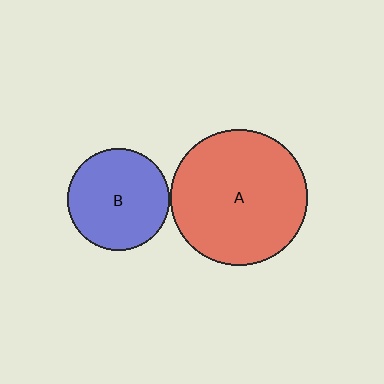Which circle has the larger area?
Circle A (red).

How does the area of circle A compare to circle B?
Approximately 1.8 times.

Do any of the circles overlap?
No, none of the circles overlap.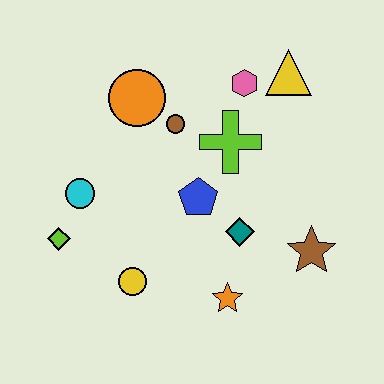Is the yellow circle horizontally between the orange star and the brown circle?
No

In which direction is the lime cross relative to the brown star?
The lime cross is above the brown star.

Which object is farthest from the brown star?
The lime diamond is farthest from the brown star.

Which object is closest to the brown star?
The teal diamond is closest to the brown star.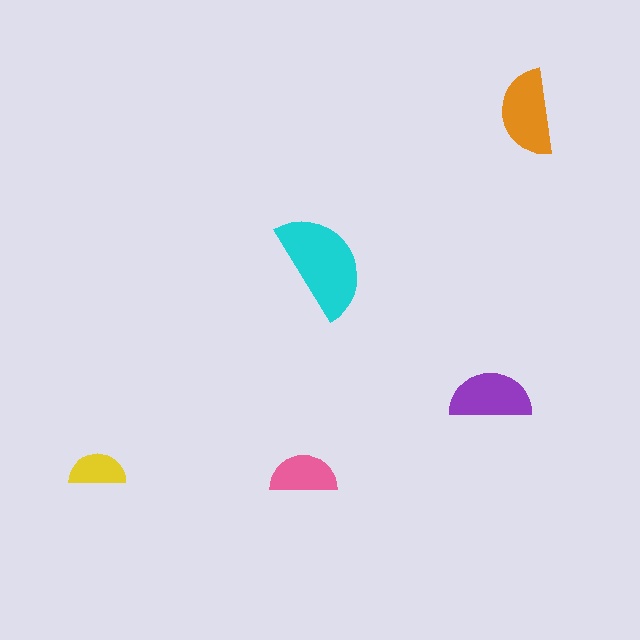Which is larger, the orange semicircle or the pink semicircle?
The orange one.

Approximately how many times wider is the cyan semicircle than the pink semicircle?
About 1.5 times wider.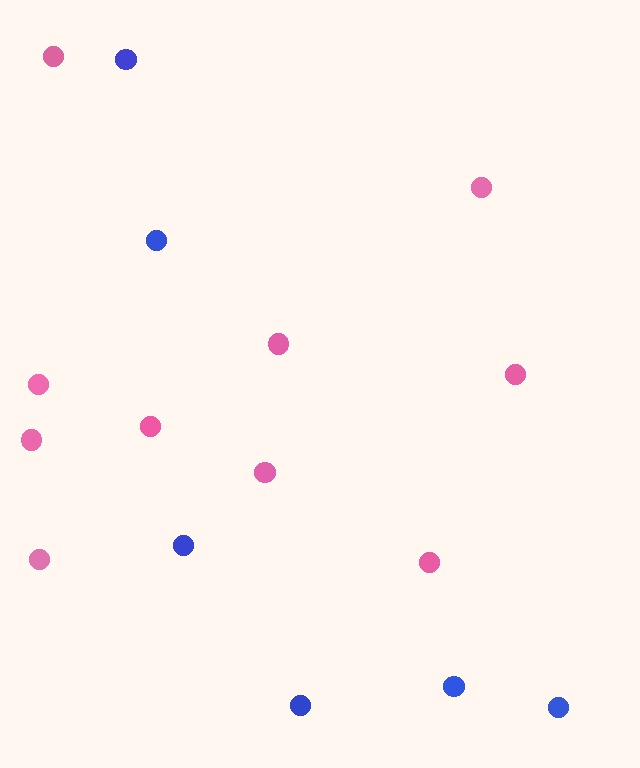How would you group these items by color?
There are 2 groups: one group of blue circles (6) and one group of pink circles (10).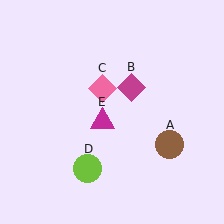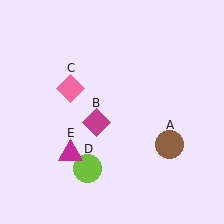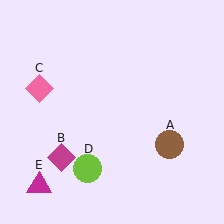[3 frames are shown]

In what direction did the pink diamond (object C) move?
The pink diamond (object C) moved left.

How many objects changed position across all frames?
3 objects changed position: magenta diamond (object B), pink diamond (object C), magenta triangle (object E).